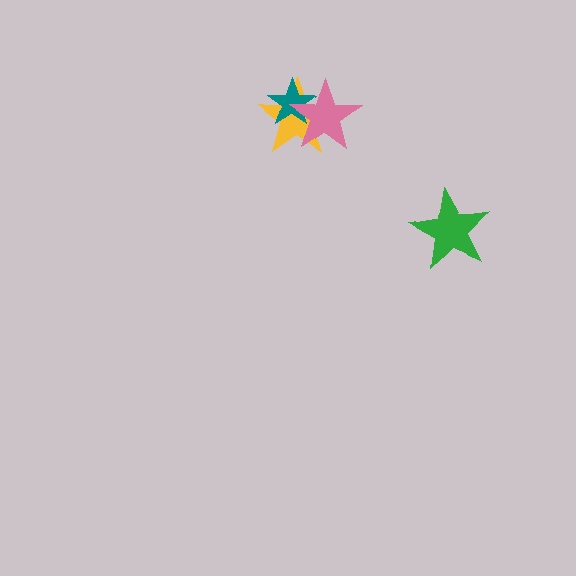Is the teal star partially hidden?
Yes, it is partially covered by another shape.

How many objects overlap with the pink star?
2 objects overlap with the pink star.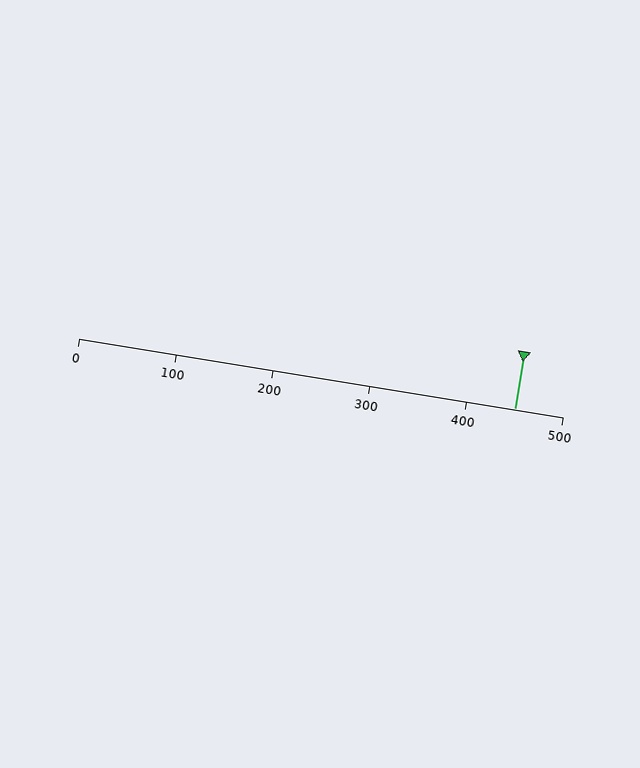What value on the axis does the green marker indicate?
The marker indicates approximately 450.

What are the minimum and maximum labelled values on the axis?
The axis runs from 0 to 500.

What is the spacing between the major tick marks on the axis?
The major ticks are spaced 100 apart.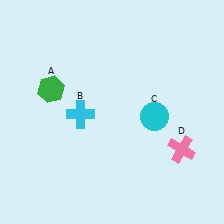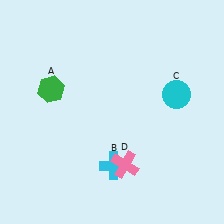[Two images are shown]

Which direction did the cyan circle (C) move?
The cyan circle (C) moved up.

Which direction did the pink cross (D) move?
The pink cross (D) moved left.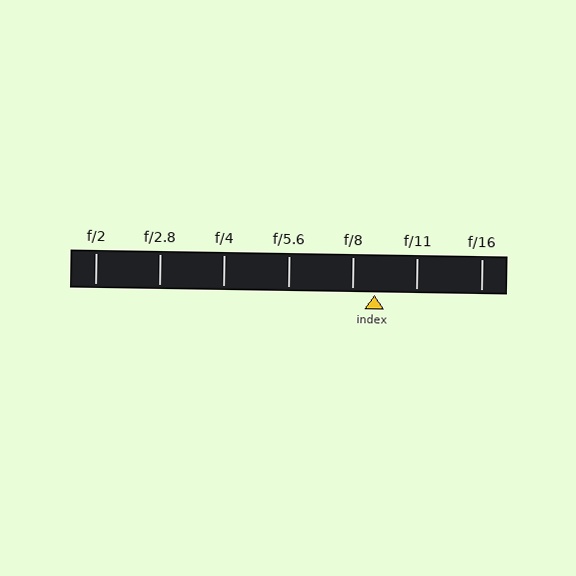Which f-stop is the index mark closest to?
The index mark is closest to f/8.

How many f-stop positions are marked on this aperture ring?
There are 7 f-stop positions marked.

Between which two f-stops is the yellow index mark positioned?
The index mark is between f/8 and f/11.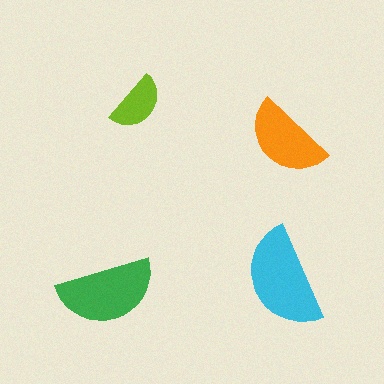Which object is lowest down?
The green semicircle is bottommost.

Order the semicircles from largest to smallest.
the cyan one, the green one, the orange one, the lime one.